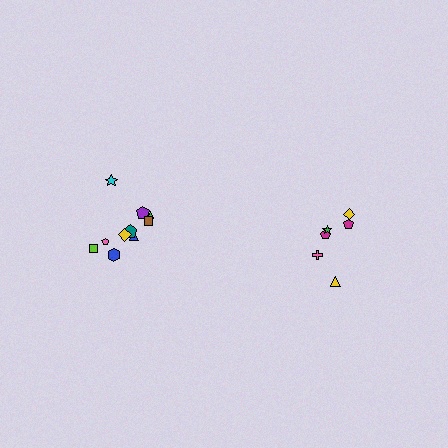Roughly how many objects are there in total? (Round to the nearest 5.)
Roughly 15 objects in total.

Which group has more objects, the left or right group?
The left group.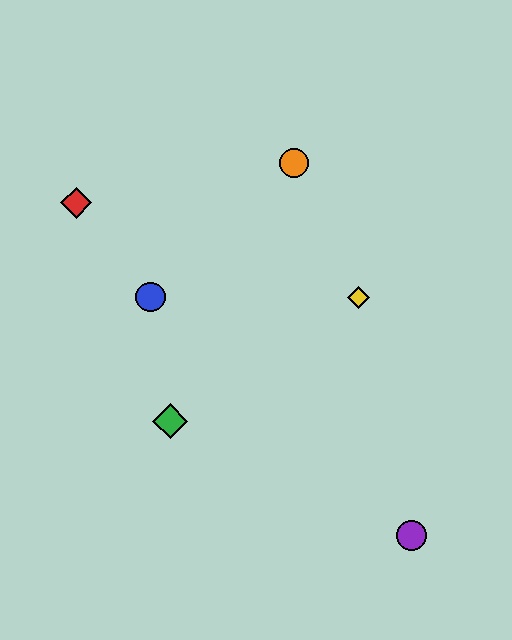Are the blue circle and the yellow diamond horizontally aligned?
Yes, both are at y≈297.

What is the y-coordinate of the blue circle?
The blue circle is at y≈297.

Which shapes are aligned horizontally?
The blue circle, the yellow diamond are aligned horizontally.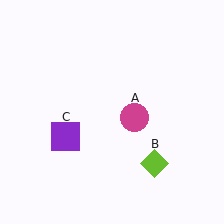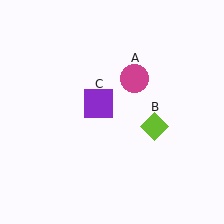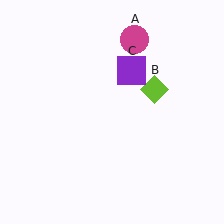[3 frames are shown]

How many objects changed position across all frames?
3 objects changed position: magenta circle (object A), lime diamond (object B), purple square (object C).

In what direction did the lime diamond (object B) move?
The lime diamond (object B) moved up.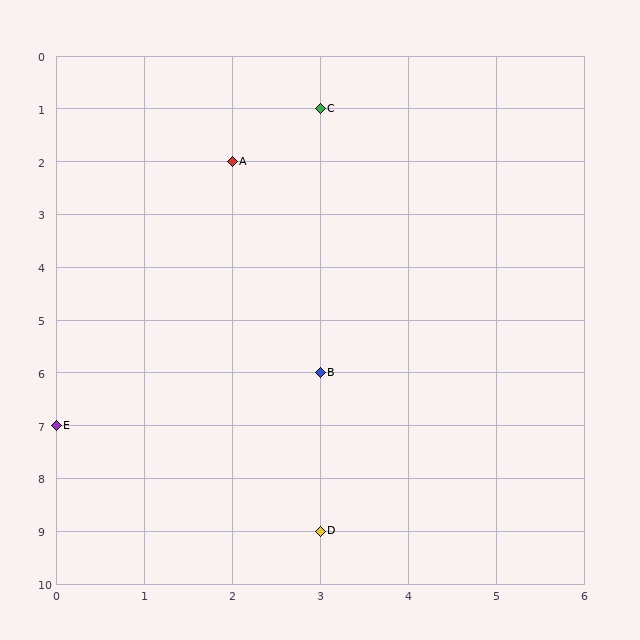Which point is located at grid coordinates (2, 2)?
Point A is at (2, 2).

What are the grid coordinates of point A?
Point A is at grid coordinates (2, 2).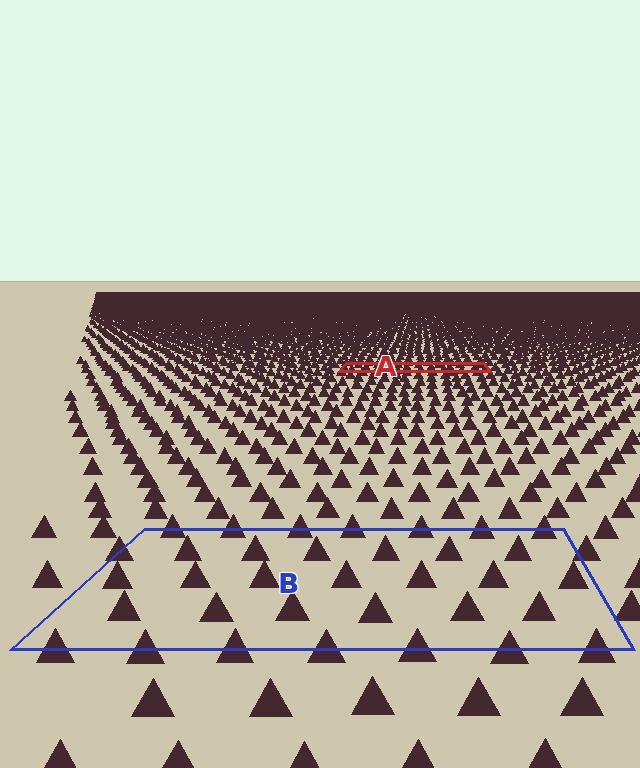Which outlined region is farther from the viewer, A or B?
Region A is farther from the viewer — the texture elements inside it appear smaller and more densely packed.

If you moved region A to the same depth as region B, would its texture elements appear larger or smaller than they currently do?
They would appear larger. At a closer depth, the same texture elements are projected at a bigger on-screen size.